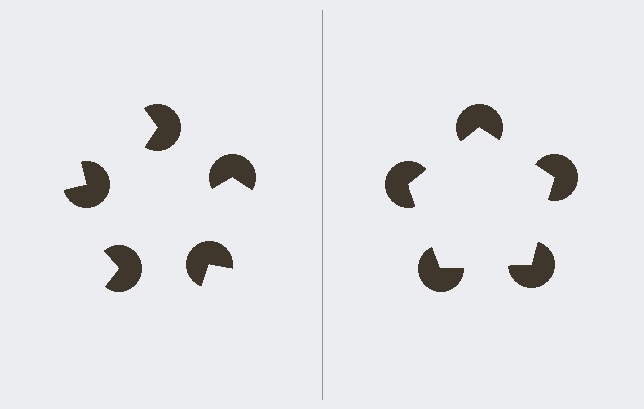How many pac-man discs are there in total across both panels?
10 — 5 on each side.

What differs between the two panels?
The pac-man discs are positioned identically on both sides; only the wedge orientations differ. On the right they align to a pentagon; on the left they are misaligned.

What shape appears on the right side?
An illusory pentagon.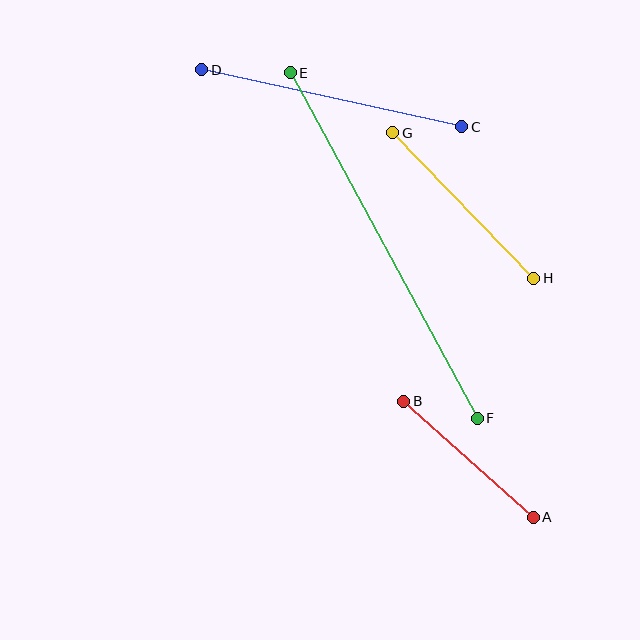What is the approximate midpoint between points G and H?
The midpoint is at approximately (463, 206) pixels.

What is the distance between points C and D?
The distance is approximately 266 pixels.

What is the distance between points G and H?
The distance is approximately 203 pixels.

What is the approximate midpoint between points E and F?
The midpoint is at approximately (384, 246) pixels.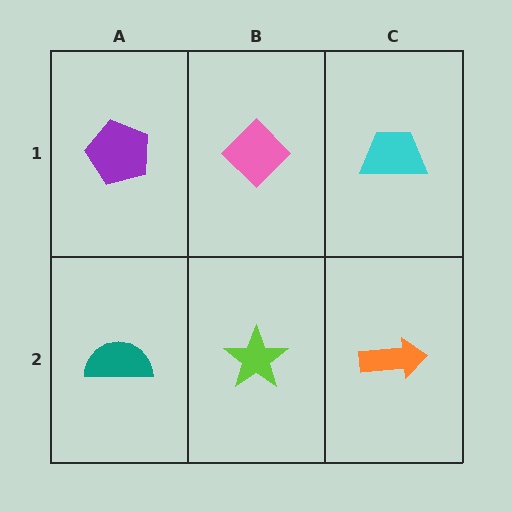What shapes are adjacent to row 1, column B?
A lime star (row 2, column B), a purple pentagon (row 1, column A), a cyan trapezoid (row 1, column C).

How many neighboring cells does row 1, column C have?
2.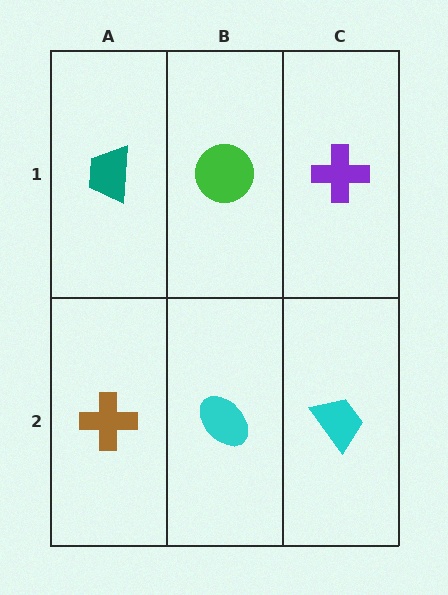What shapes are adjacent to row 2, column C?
A purple cross (row 1, column C), a cyan ellipse (row 2, column B).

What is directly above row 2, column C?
A purple cross.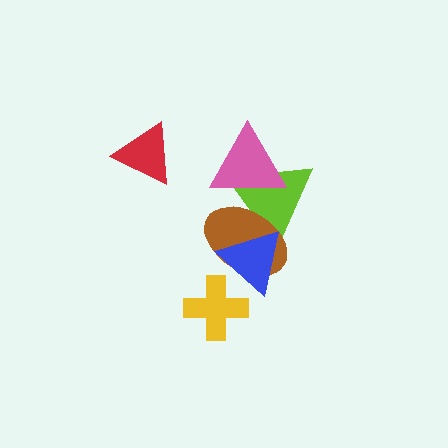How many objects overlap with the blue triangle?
3 objects overlap with the blue triangle.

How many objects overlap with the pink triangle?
2 objects overlap with the pink triangle.